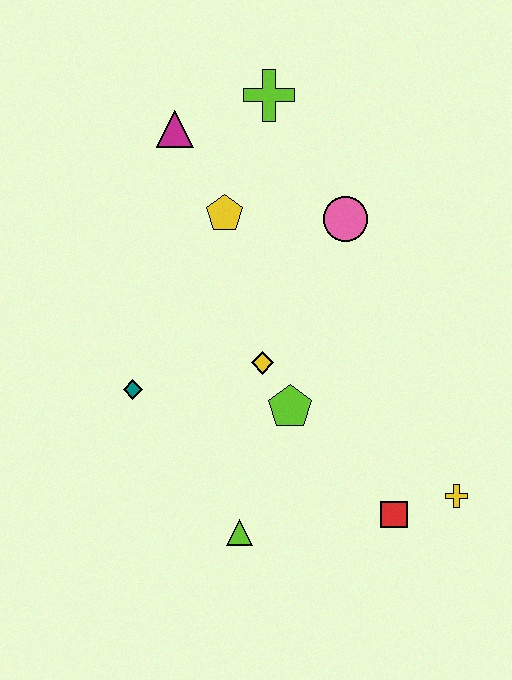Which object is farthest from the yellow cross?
The magenta triangle is farthest from the yellow cross.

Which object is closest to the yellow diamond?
The lime pentagon is closest to the yellow diamond.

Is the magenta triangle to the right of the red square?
No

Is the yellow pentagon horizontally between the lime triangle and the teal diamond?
Yes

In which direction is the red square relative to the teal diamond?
The red square is to the right of the teal diamond.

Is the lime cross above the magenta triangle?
Yes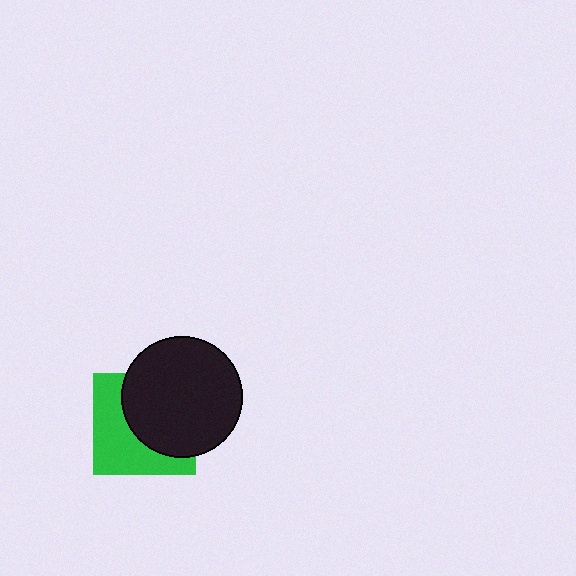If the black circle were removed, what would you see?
You would see the complete green square.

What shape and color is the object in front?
The object in front is a black circle.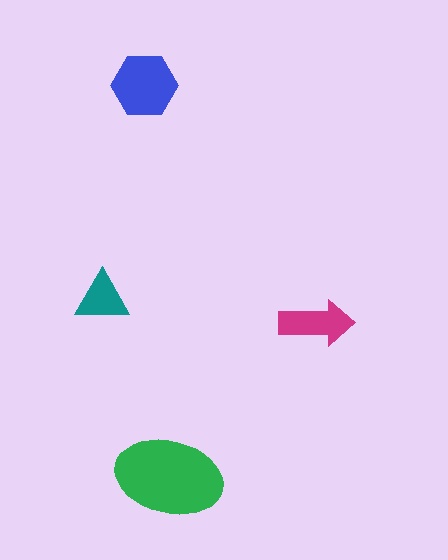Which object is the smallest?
The teal triangle.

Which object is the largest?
The green ellipse.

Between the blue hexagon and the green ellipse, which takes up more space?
The green ellipse.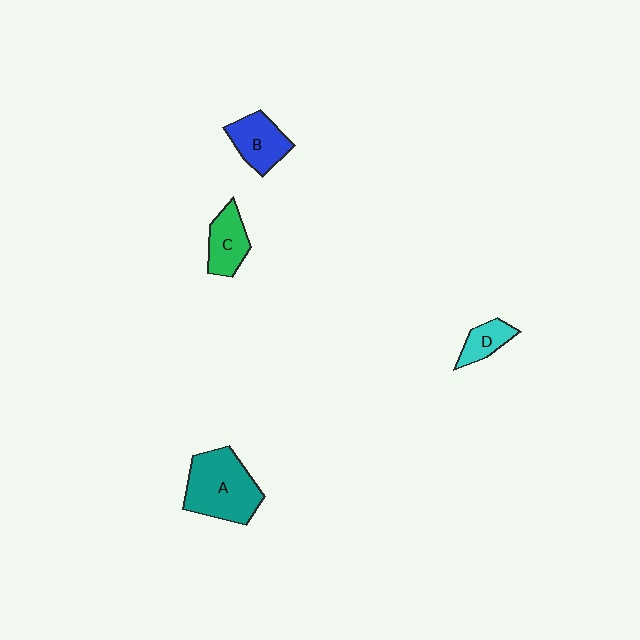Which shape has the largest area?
Shape A (teal).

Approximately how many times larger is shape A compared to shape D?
Approximately 2.7 times.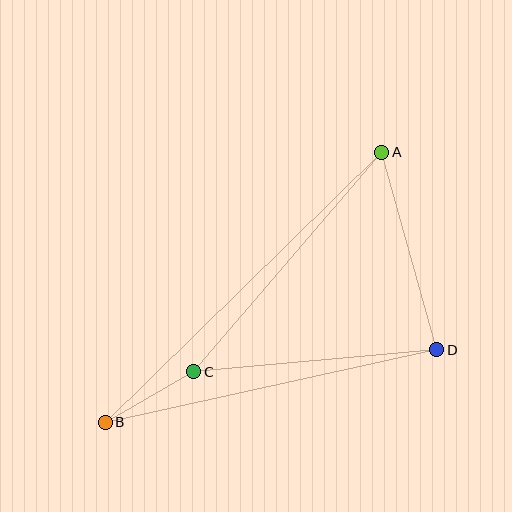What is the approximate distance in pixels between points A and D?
The distance between A and D is approximately 205 pixels.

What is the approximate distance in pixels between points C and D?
The distance between C and D is approximately 244 pixels.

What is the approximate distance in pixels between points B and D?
The distance between B and D is approximately 340 pixels.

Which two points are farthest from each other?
Points A and B are farthest from each other.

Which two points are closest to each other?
Points B and C are closest to each other.